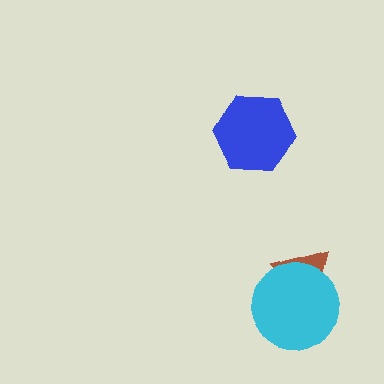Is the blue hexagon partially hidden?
No, no other shape covers it.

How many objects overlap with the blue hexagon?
0 objects overlap with the blue hexagon.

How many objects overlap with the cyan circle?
1 object overlaps with the cyan circle.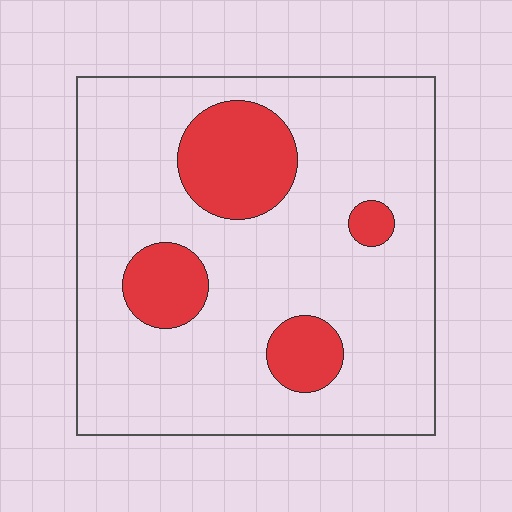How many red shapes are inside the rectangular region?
4.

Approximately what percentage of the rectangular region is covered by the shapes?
Approximately 20%.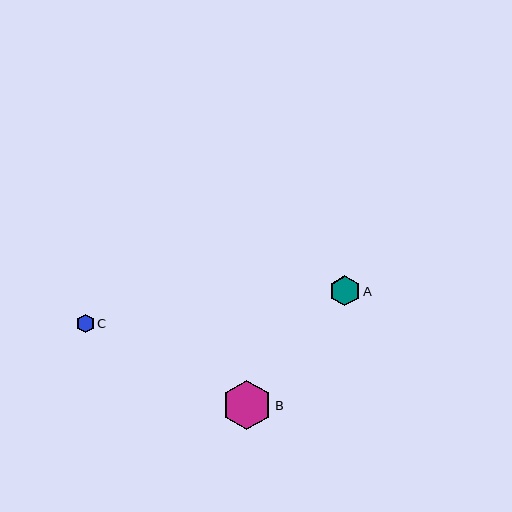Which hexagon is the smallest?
Hexagon C is the smallest with a size of approximately 18 pixels.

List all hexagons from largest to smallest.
From largest to smallest: B, A, C.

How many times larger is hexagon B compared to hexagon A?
Hexagon B is approximately 1.6 times the size of hexagon A.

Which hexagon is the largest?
Hexagon B is the largest with a size of approximately 50 pixels.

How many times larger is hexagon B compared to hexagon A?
Hexagon B is approximately 1.6 times the size of hexagon A.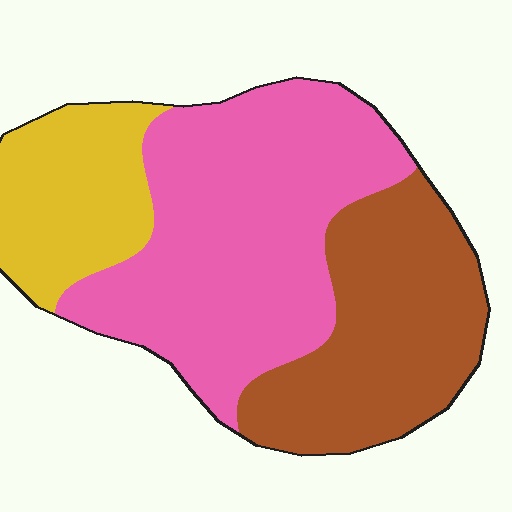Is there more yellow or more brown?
Brown.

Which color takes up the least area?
Yellow, at roughly 20%.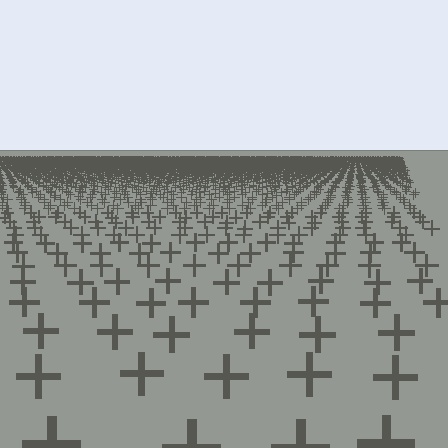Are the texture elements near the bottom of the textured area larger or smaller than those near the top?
Larger. Near the bottom, elements are closer to the viewer and appear at a bigger on-screen size.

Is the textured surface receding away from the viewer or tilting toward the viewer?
The surface is receding away from the viewer. Texture elements get smaller and denser toward the top.